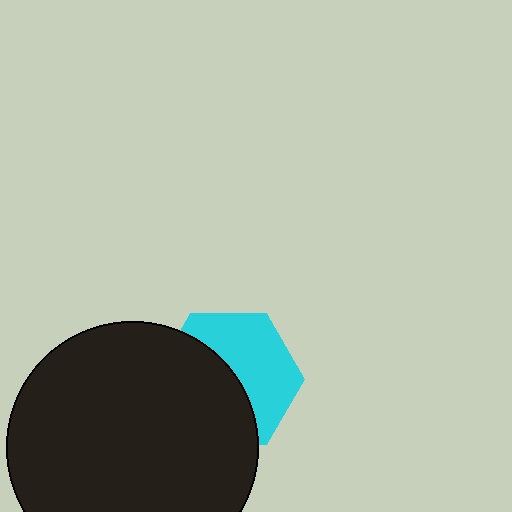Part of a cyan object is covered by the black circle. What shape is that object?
It is a hexagon.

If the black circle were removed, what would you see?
You would see the complete cyan hexagon.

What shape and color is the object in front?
The object in front is a black circle.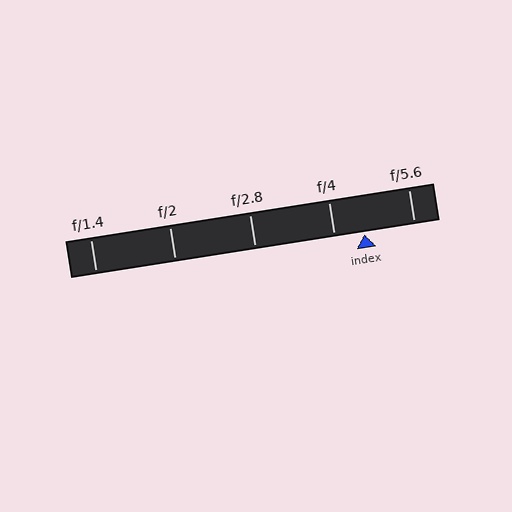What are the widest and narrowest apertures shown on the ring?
The widest aperture shown is f/1.4 and the narrowest is f/5.6.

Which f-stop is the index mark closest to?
The index mark is closest to f/4.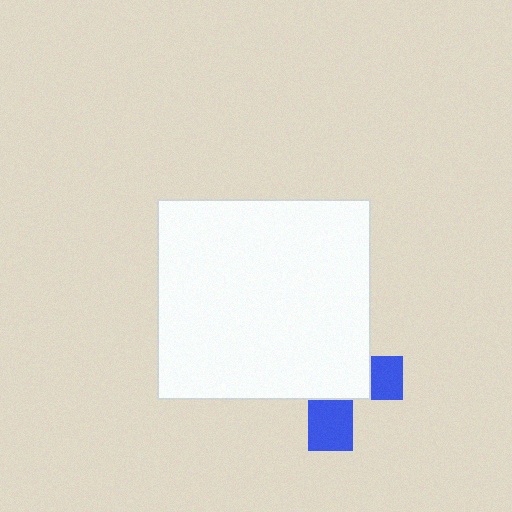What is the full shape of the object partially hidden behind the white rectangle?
The partially hidden object is a blue cross.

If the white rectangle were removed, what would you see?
You would see the complete blue cross.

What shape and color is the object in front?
The object in front is a white rectangle.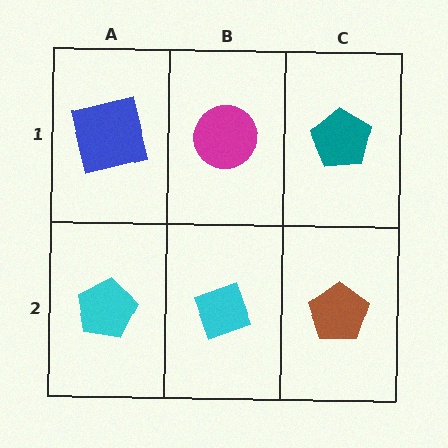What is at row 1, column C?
A teal pentagon.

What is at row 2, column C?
A brown pentagon.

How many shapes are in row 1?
3 shapes.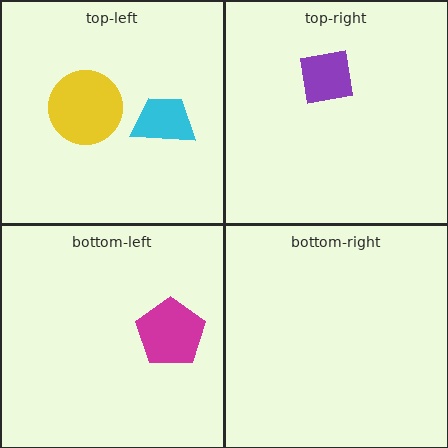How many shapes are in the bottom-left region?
1.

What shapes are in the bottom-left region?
The magenta pentagon.